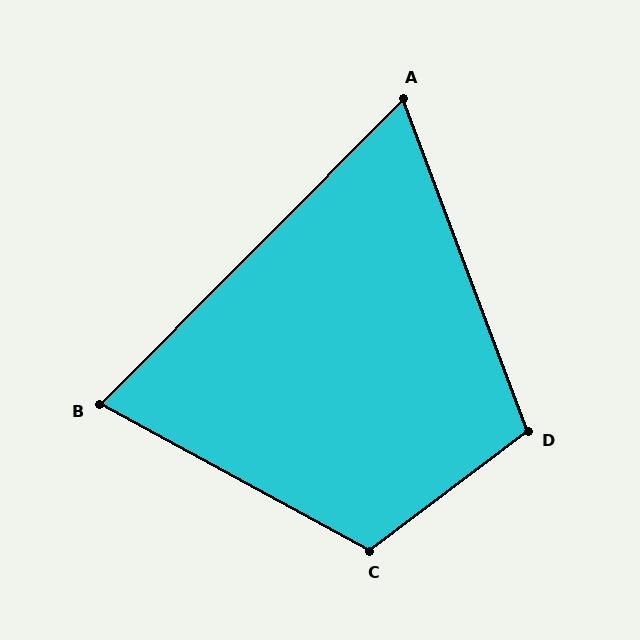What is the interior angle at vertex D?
Approximately 106 degrees (obtuse).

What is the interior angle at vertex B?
Approximately 74 degrees (acute).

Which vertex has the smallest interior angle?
A, at approximately 66 degrees.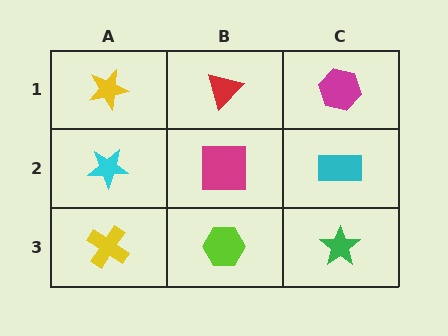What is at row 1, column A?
A yellow star.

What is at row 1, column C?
A magenta hexagon.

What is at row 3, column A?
A yellow cross.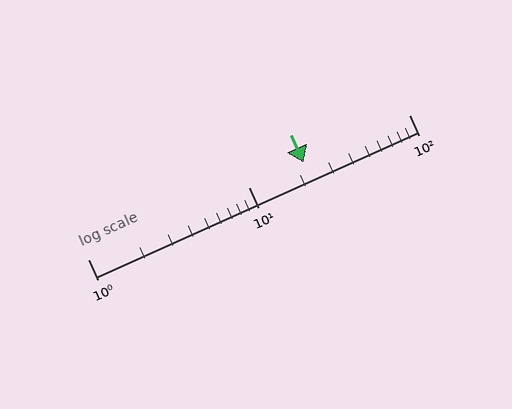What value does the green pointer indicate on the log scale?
The pointer indicates approximately 22.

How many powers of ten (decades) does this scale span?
The scale spans 2 decades, from 1 to 100.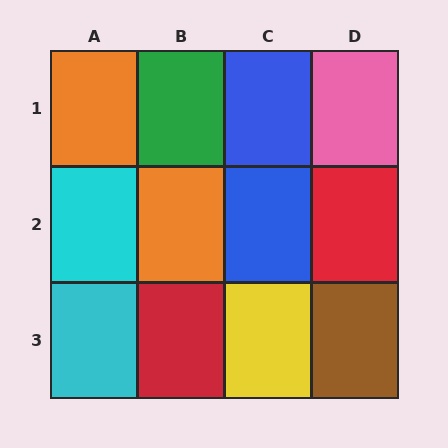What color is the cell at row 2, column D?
Red.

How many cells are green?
1 cell is green.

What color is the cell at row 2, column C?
Blue.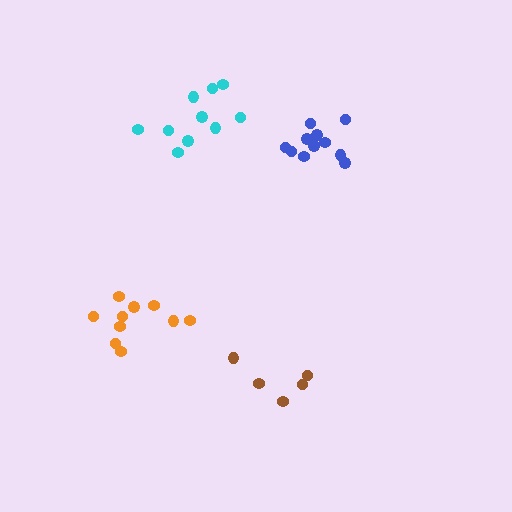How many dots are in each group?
Group 1: 10 dots, Group 2: 11 dots, Group 3: 5 dots, Group 4: 10 dots (36 total).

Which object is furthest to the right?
The blue cluster is rightmost.